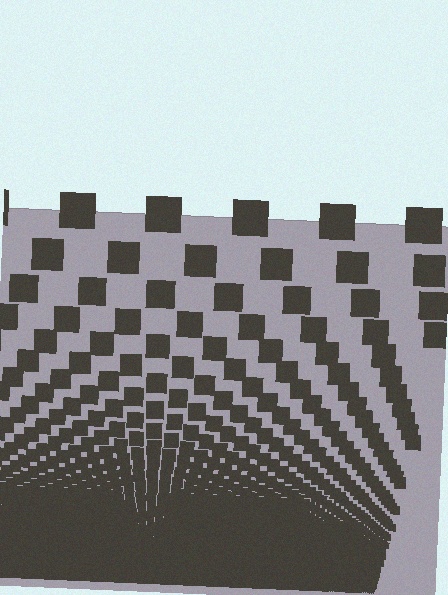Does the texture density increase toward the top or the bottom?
Density increases toward the bottom.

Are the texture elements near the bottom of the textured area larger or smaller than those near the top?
Smaller. The gradient is inverted — elements near the bottom are smaller and denser.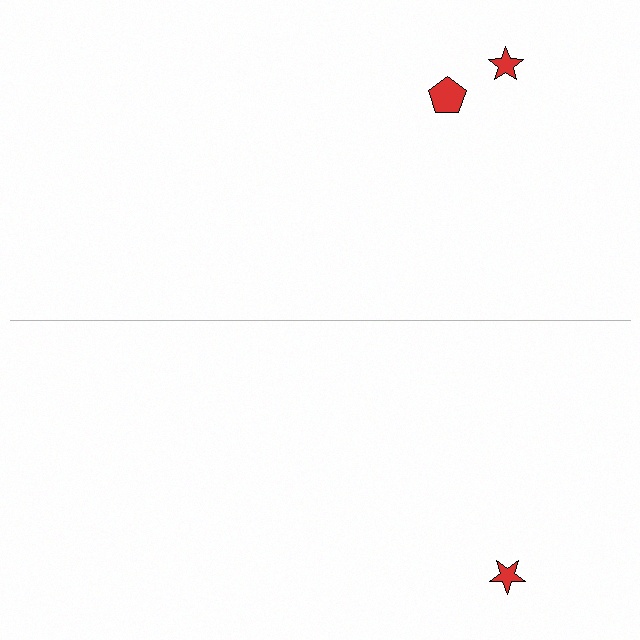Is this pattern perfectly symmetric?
No, the pattern is not perfectly symmetric. A red pentagon is missing from the bottom side.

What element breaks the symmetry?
A red pentagon is missing from the bottom side.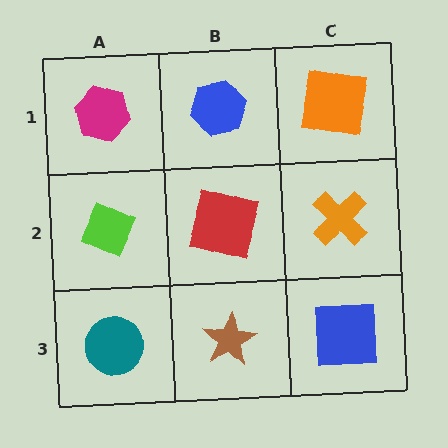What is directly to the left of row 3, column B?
A teal circle.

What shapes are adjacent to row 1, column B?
A red square (row 2, column B), a magenta hexagon (row 1, column A), an orange square (row 1, column C).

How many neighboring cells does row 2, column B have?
4.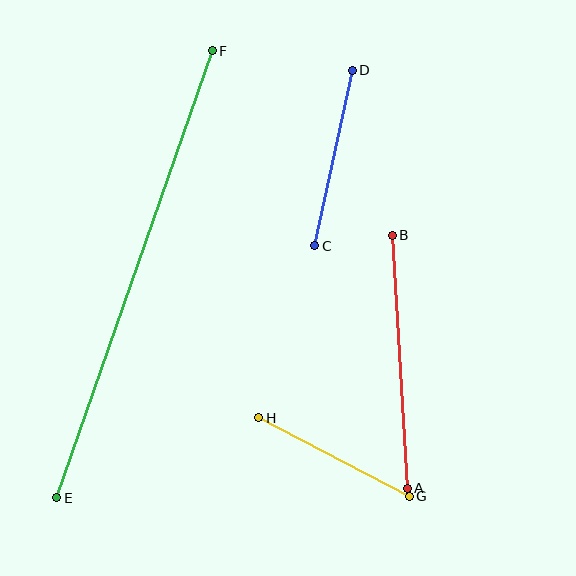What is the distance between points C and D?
The distance is approximately 180 pixels.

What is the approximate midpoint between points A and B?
The midpoint is at approximately (400, 362) pixels.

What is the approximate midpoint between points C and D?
The midpoint is at approximately (334, 158) pixels.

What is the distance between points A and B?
The distance is approximately 254 pixels.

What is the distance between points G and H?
The distance is approximately 170 pixels.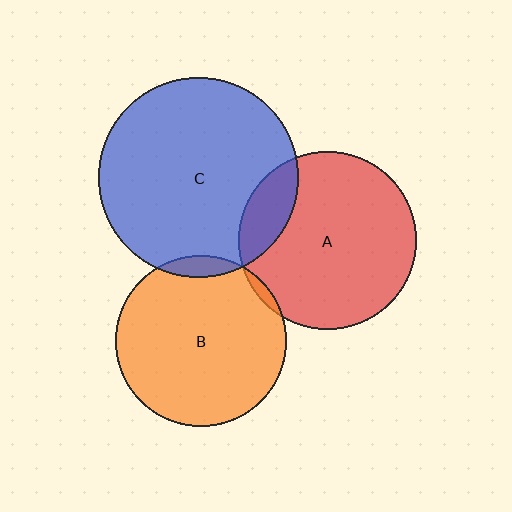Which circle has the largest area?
Circle C (blue).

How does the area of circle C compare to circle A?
Approximately 1.3 times.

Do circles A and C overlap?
Yes.